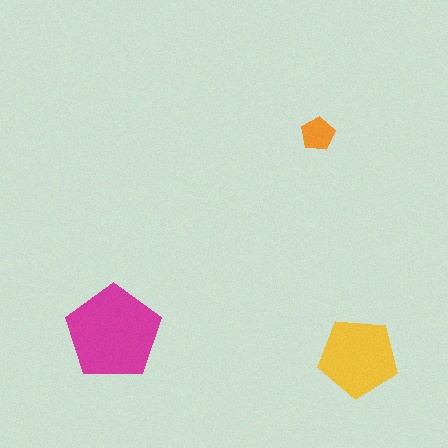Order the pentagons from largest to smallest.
the magenta one, the yellow one, the orange one.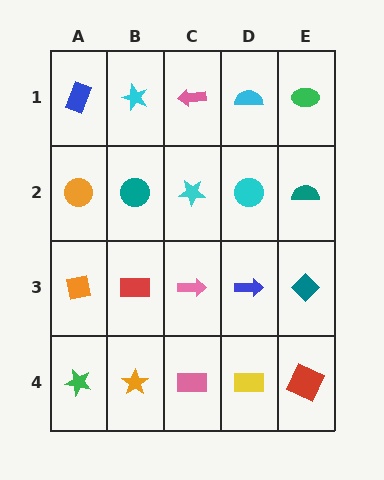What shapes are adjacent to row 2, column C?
A pink arrow (row 1, column C), a pink arrow (row 3, column C), a teal circle (row 2, column B), a cyan circle (row 2, column D).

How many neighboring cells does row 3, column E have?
3.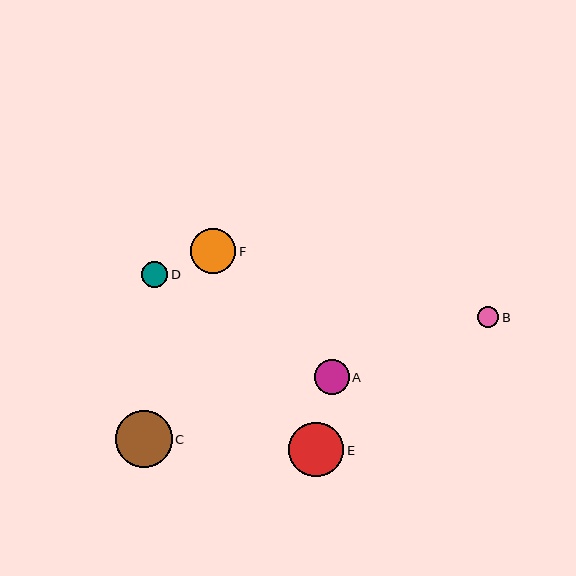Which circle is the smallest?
Circle B is the smallest with a size of approximately 21 pixels.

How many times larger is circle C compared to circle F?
Circle C is approximately 1.3 times the size of circle F.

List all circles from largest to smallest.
From largest to smallest: C, E, F, A, D, B.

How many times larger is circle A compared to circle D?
Circle A is approximately 1.4 times the size of circle D.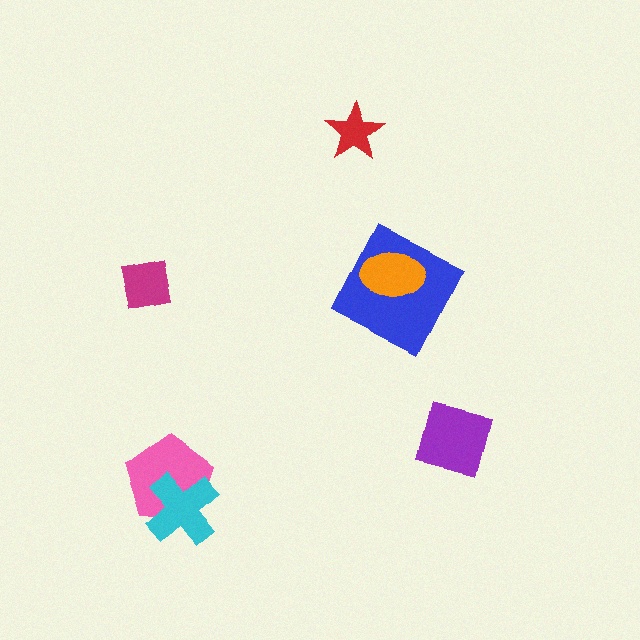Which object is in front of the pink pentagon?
The cyan cross is in front of the pink pentagon.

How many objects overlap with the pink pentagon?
1 object overlaps with the pink pentagon.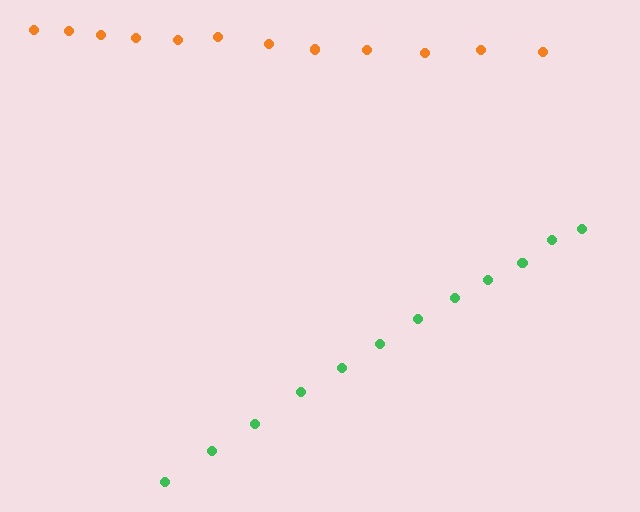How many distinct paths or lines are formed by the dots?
There are 2 distinct paths.